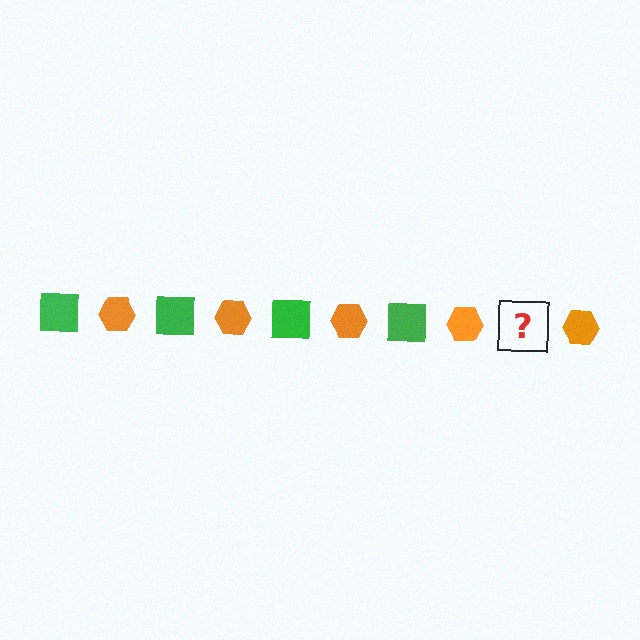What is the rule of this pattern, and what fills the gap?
The rule is that the pattern alternates between green square and orange hexagon. The gap should be filled with a green square.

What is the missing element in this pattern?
The missing element is a green square.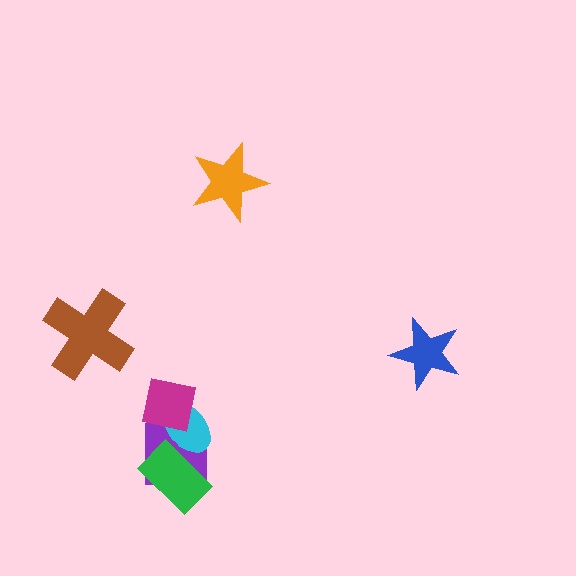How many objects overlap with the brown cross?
0 objects overlap with the brown cross.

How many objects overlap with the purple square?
3 objects overlap with the purple square.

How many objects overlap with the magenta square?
2 objects overlap with the magenta square.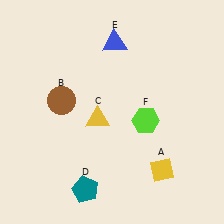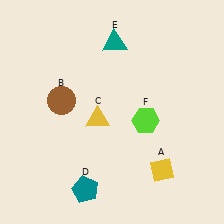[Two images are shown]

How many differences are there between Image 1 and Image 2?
There is 1 difference between the two images.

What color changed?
The triangle (E) changed from blue in Image 1 to teal in Image 2.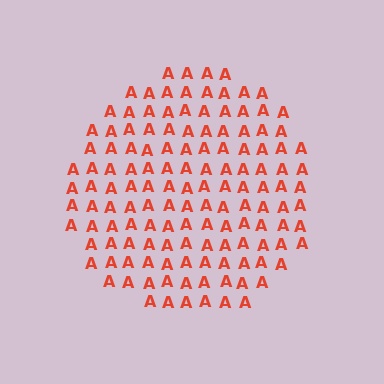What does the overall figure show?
The overall figure shows a circle.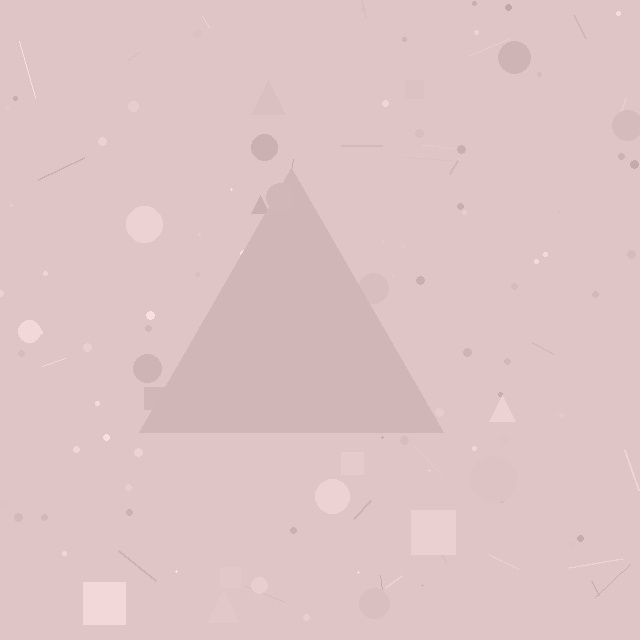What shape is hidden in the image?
A triangle is hidden in the image.